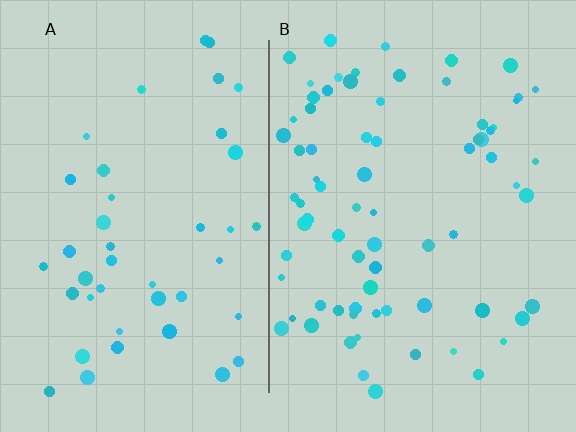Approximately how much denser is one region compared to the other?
Approximately 1.8× — region B over region A.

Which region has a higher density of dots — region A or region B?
B (the right).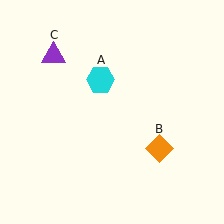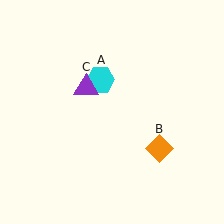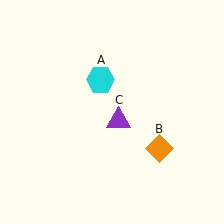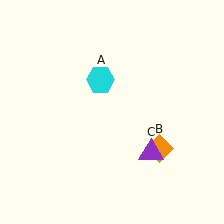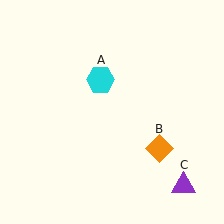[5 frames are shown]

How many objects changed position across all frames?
1 object changed position: purple triangle (object C).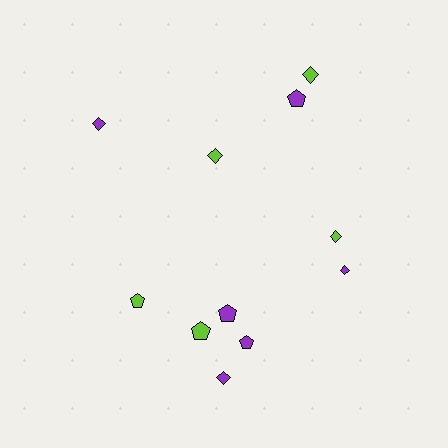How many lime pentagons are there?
There are 2 lime pentagons.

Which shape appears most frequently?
Diamond, with 6 objects.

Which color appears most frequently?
Purple, with 6 objects.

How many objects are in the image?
There are 11 objects.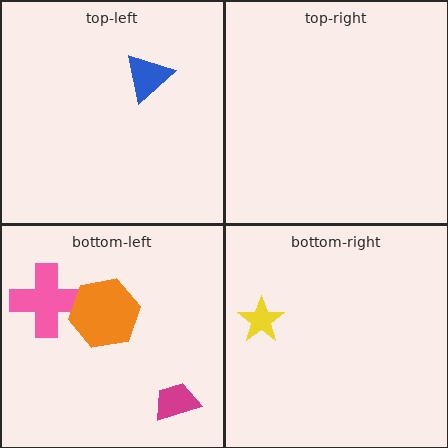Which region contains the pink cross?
The bottom-left region.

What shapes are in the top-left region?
The blue triangle.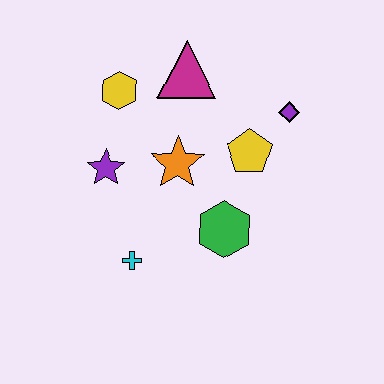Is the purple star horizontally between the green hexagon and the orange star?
No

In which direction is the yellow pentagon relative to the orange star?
The yellow pentagon is to the right of the orange star.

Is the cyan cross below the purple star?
Yes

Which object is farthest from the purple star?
The purple diamond is farthest from the purple star.